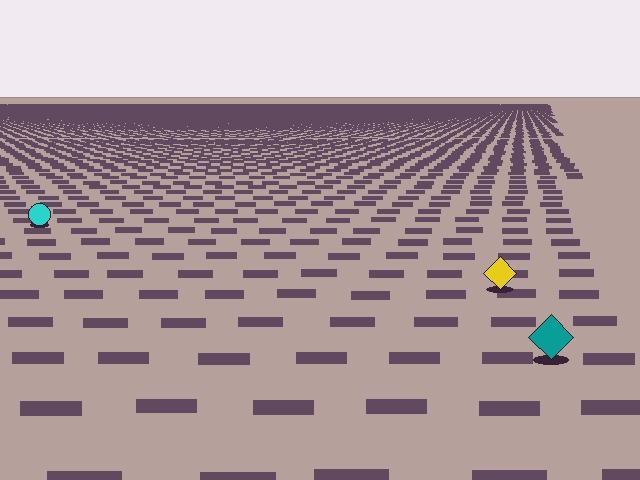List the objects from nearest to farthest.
From nearest to farthest: the teal diamond, the yellow diamond, the cyan circle.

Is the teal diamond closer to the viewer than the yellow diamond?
Yes. The teal diamond is closer — you can tell from the texture gradient: the ground texture is coarser near it.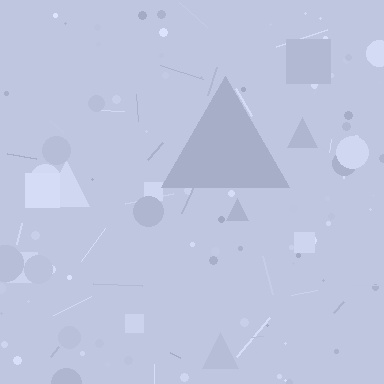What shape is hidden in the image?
A triangle is hidden in the image.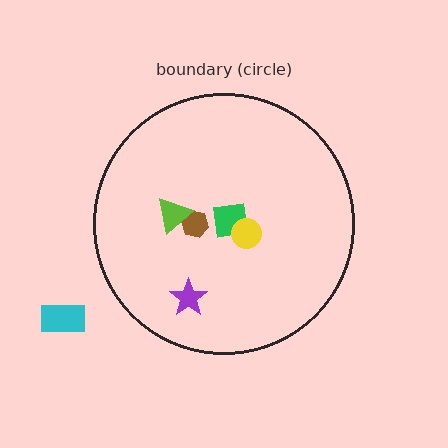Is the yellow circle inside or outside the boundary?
Inside.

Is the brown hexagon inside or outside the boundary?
Inside.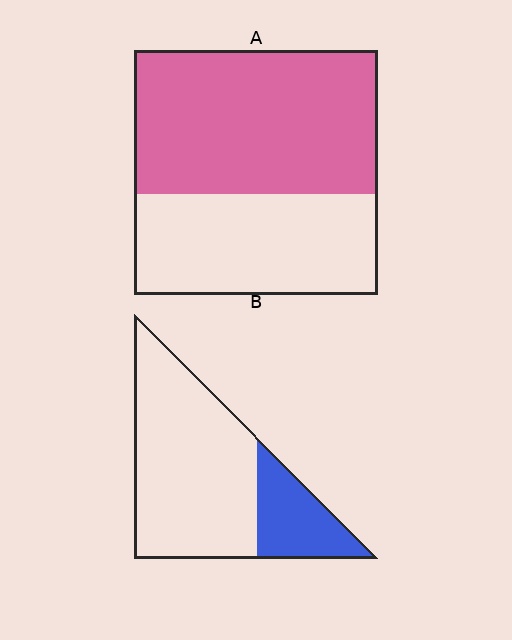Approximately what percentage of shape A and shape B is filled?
A is approximately 60% and B is approximately 25%.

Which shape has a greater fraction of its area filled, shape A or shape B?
Shape A.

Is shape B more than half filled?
No.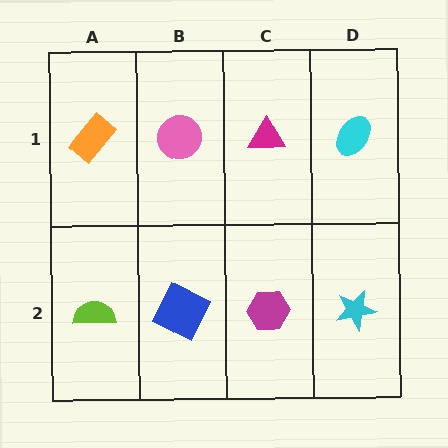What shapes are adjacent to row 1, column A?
A lime semicircle (row 2, column A), a pink circle (row 1, column B).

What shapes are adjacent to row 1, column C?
A magenta hexagon (row 2, column C), a pink circle (row 1, column B), a cyan ellipse (row 1, column D).